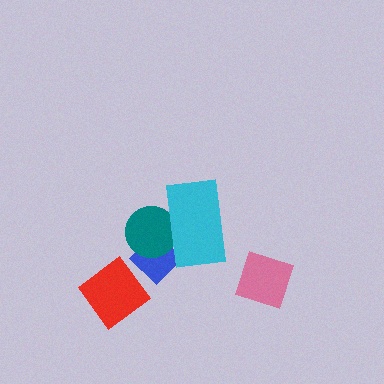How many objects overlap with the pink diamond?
0 objects overlap with the pink diamond.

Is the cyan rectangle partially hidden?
No, no other shape covers it.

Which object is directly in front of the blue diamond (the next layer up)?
The teal circle is directly in front of the blue diamond.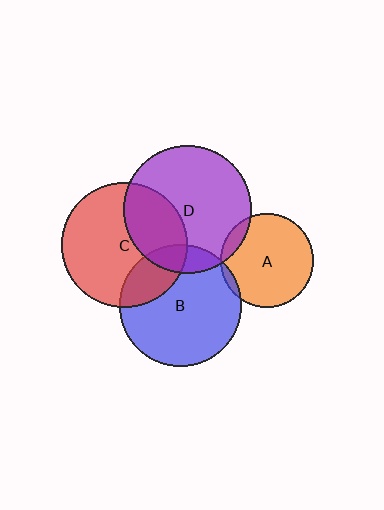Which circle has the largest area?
Circle D (purple).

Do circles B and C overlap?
Yes.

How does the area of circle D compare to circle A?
Approximately 1.9 times.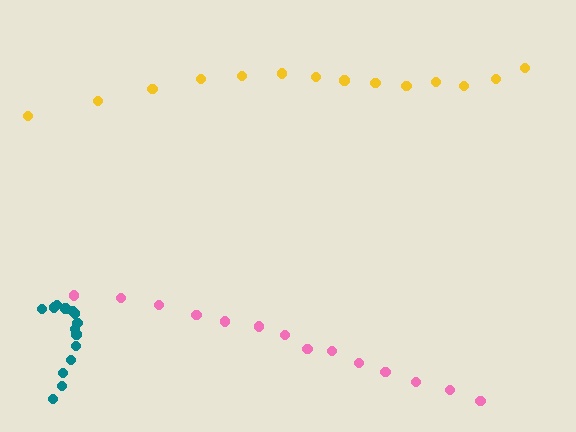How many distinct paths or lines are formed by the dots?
There are 3 distinct paths.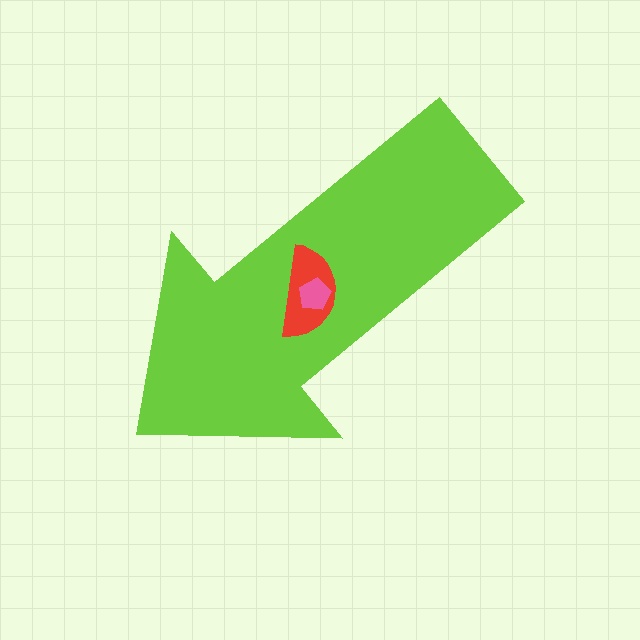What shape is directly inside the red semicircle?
The pink pentagon.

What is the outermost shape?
The lime arrow.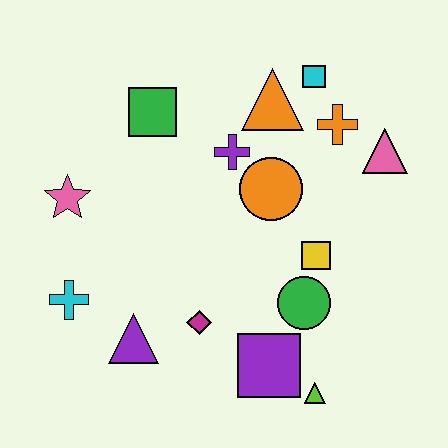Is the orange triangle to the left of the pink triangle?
Yes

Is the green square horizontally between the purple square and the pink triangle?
No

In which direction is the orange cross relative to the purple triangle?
The orange cross is above the purple triangle.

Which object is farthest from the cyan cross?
The pink triangle is farthest from the cyan cross.